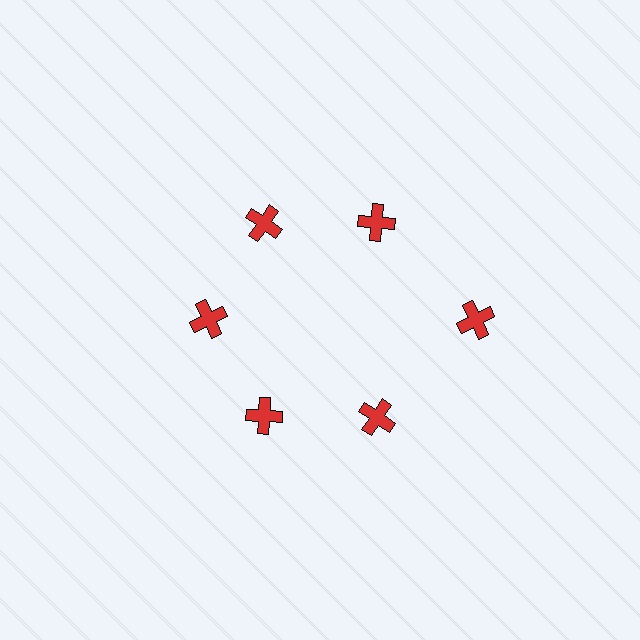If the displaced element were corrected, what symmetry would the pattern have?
It would have 6-fold rotational symmetry — the pattern would map onto itself every 60 degrees.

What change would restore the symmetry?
The symmetry would be restored by moving it inward, back onto the ring so that all 6 crosses sit at equal angles and equal distance from the center.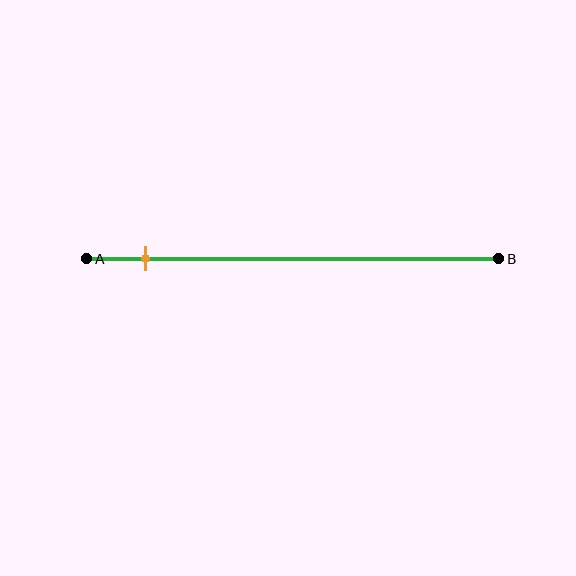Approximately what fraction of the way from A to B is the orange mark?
The orange mark is approximately 15% of the way from A to B.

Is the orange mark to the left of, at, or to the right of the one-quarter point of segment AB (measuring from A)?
The orange mark is to the left of the one-quarter point of segment AB.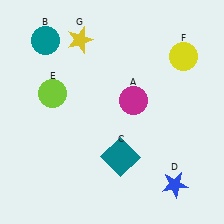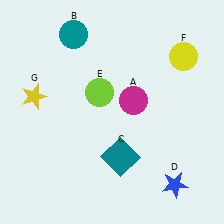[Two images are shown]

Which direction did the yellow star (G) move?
The yellow star (G) moved down.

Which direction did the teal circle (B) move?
The teal circle (B) moved right.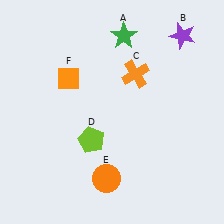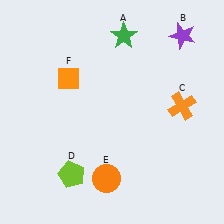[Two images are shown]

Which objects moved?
The objects that moved are: the orange cross (C), the lime pentagon (D).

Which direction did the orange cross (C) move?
The orange cross (C) moved right.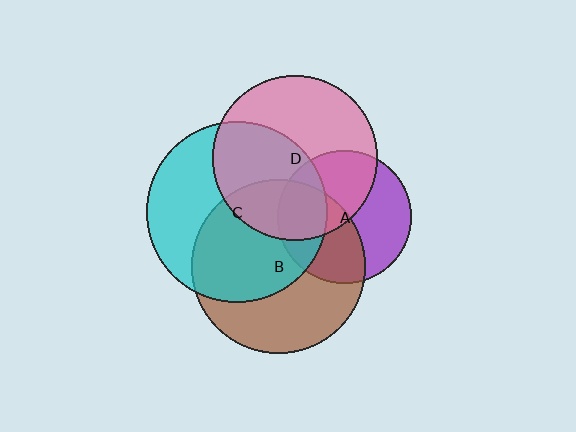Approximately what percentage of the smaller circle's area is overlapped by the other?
Approximately 25%.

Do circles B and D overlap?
Yes.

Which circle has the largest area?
Circle C (cyan).